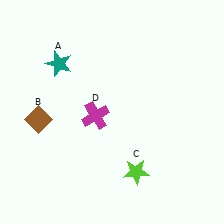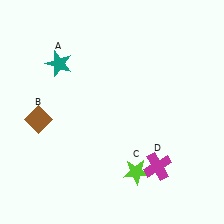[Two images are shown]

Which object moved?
The magenta cross (D) moved right.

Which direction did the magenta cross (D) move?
The magenta cross (D) moved right.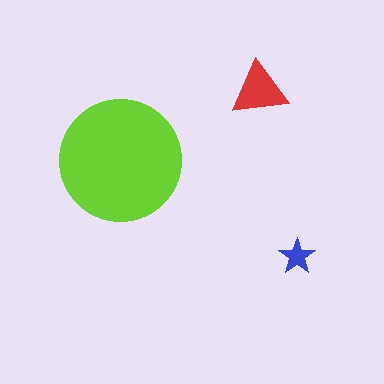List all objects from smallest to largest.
The blue star, the red triangle, the lime circle.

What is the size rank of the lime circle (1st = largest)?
1st.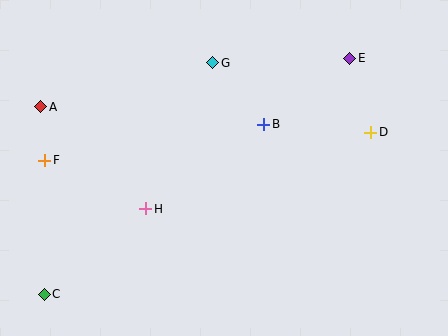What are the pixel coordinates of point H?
Point H is at (146, 209).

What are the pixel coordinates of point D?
Point D is at (371, 132).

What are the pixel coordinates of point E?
Point E is at (350, 58).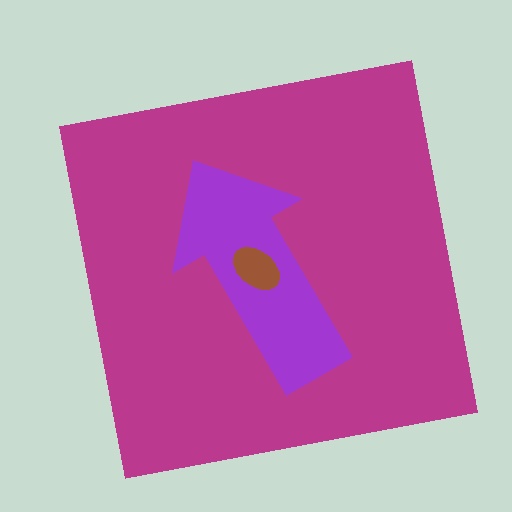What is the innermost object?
The brown ellipse.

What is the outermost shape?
The magenta square.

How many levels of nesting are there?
3.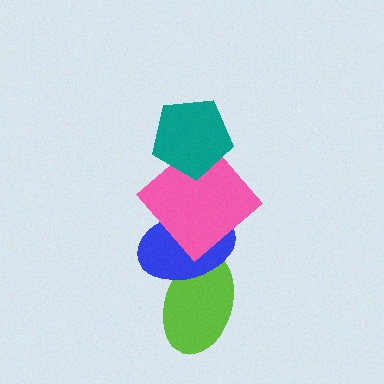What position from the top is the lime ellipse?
The lime ellipse is 4th from the top.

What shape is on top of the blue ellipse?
The pink diamond is on top of the blue ellipse.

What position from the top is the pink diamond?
The pink diamond is 2nd from the top.